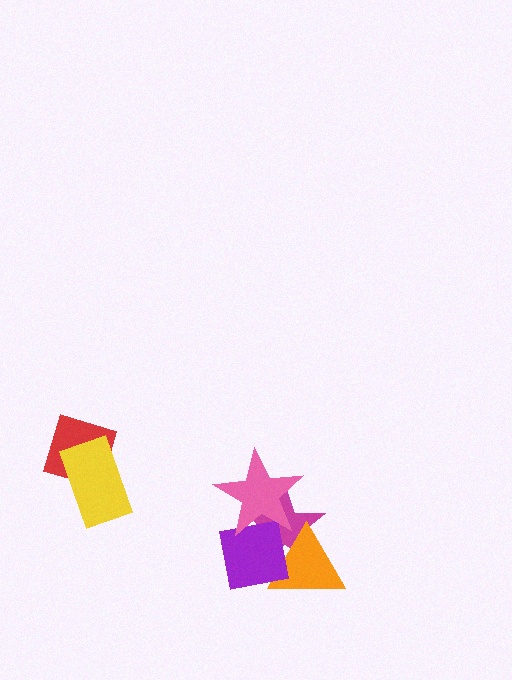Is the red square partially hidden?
Yes, it is partially covered by another shape.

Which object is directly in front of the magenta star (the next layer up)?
The orange triangle is directly in front of the magenta star.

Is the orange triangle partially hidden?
Yes, it is partially covered by another shape.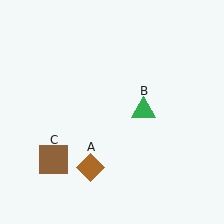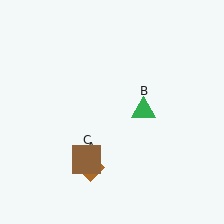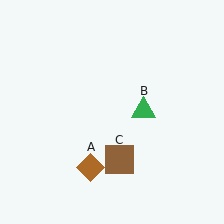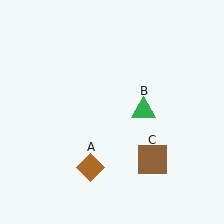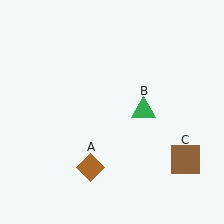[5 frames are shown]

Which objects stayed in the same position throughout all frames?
Brown diamond (object A) and green triangle (object B) remained stationary.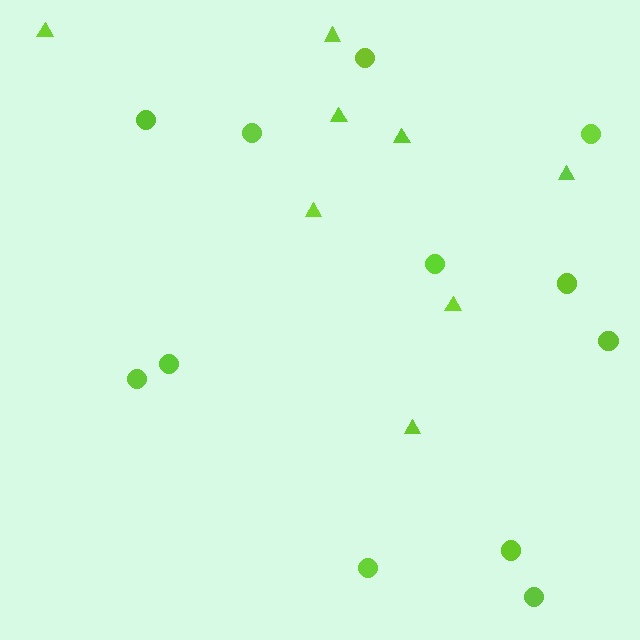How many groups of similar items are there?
There are 2 groups: one group of triangles (8) and one group of circles (12).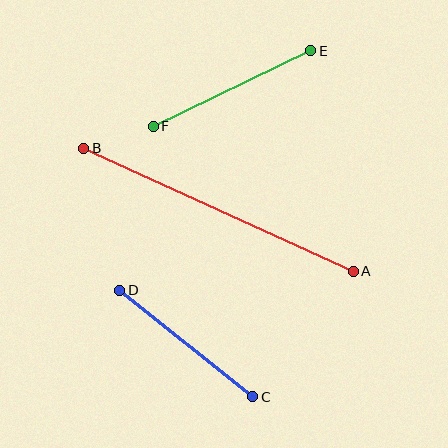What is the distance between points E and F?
The distance is approximately 174 pixels.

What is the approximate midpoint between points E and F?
The midpoint is at approximately (232, 89) pixels.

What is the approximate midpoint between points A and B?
The midpoint is at approximately (218, 210) pixels.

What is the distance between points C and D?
The distance is approximately 170 pixels.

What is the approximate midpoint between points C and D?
The midpoint is at approximately (187, 344) pixels.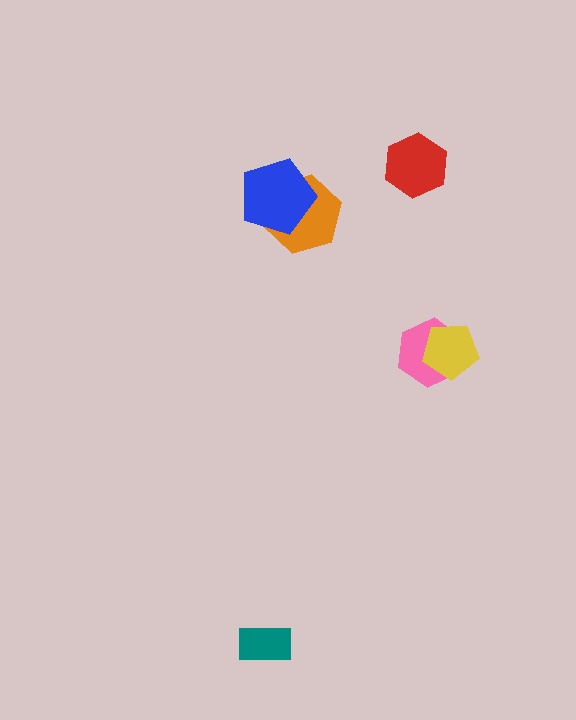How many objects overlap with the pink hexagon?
1 object overlaps with the pink hexagon.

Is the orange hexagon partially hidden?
Yes, it is partially covered by another shape.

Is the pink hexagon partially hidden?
Yes, it is partially covered by another shape.